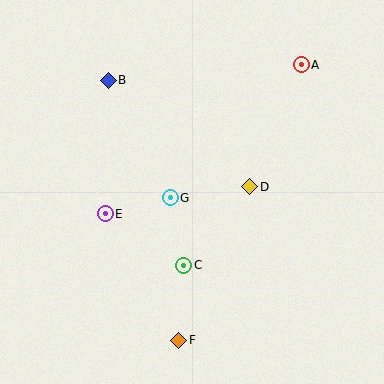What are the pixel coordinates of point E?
Point E is at (105, 214).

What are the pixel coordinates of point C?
Point C is at (184, 265).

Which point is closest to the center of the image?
Point G at (170, 198) is closest to the center.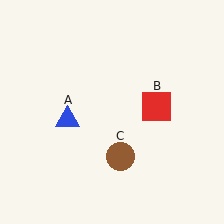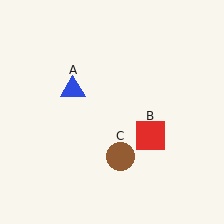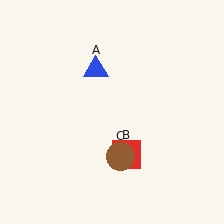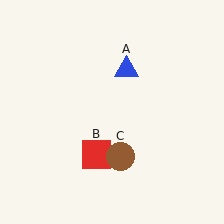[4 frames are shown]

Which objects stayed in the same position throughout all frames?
Brown circle (object C) remained stationary.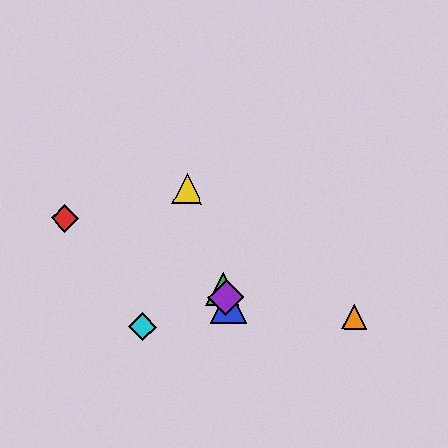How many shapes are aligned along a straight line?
4 shapes (the blue triangle, the green triangle, the yellow triangle, the purple diamond) are aligned along a straight line.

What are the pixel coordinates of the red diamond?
The red diamond is at (65, 218).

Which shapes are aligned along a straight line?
The blue triangle, the green triangle, the yellow triangle, the purple diamond are aligned along a straight line.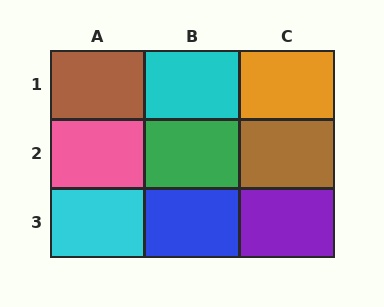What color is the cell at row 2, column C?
Brown.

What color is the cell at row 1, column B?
Cyan.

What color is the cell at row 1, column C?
Orange.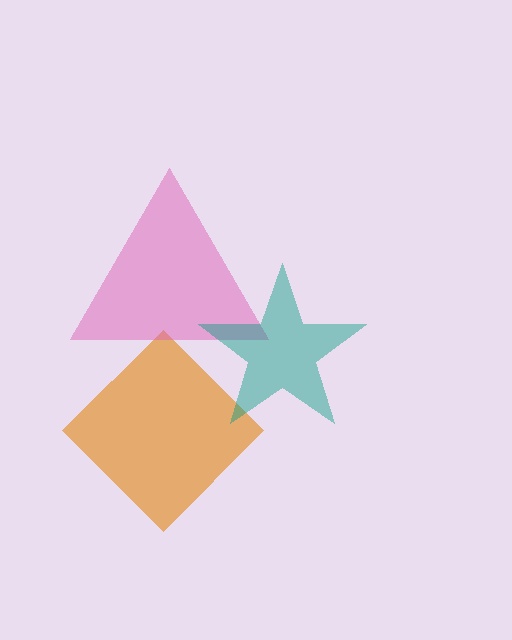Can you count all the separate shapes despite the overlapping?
Yes, there are 3 separate shapes.